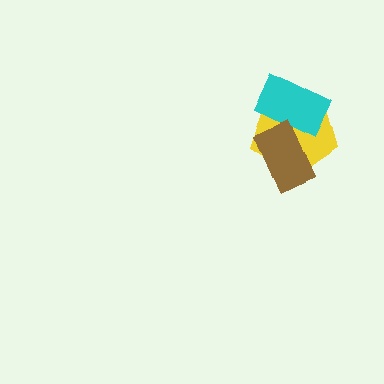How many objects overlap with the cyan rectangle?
2 objects overlap with the cyan rectangle.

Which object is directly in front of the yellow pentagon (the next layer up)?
The cyan rectangle is directly in front of the yellow pentagon.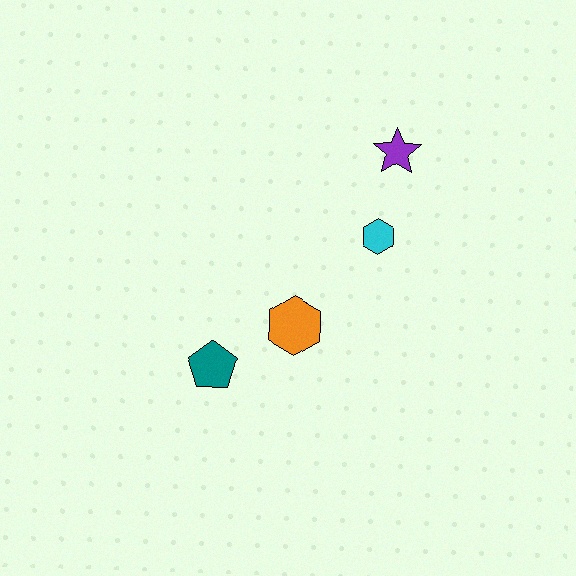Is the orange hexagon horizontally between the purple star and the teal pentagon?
Yes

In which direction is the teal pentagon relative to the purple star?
The teal pentagon is below the purple star.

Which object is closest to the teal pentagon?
The orange hexagon is closest to the teal pentagon.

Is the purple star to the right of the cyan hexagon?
Yes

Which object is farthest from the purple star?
The teal pentagon is farthest from the purple star.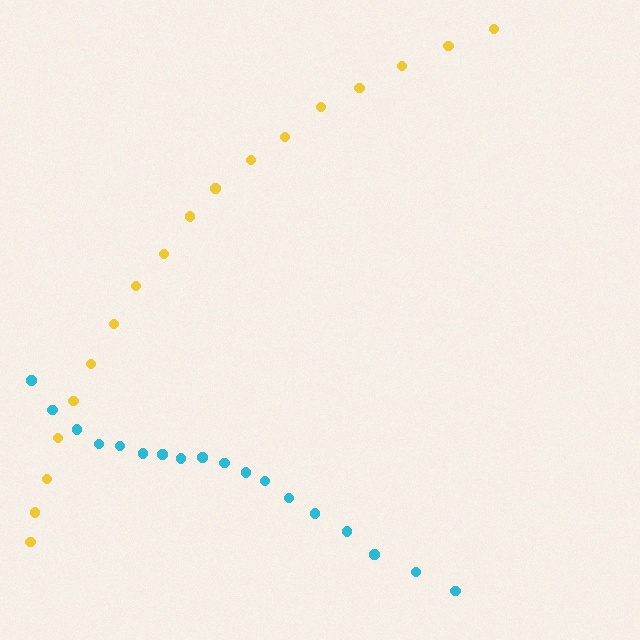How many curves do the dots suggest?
There are 2 distinct paths.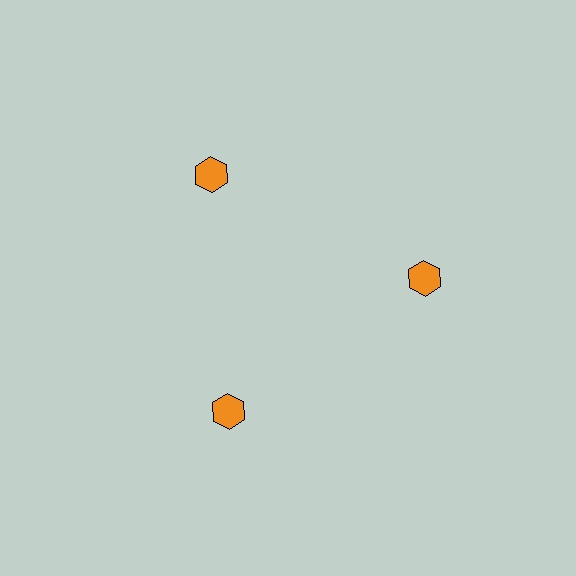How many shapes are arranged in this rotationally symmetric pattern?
There are 3 shapes, arranged in 3 groups of 1.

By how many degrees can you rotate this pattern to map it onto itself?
The pattern maps onto itself every 120 degrees of rotation.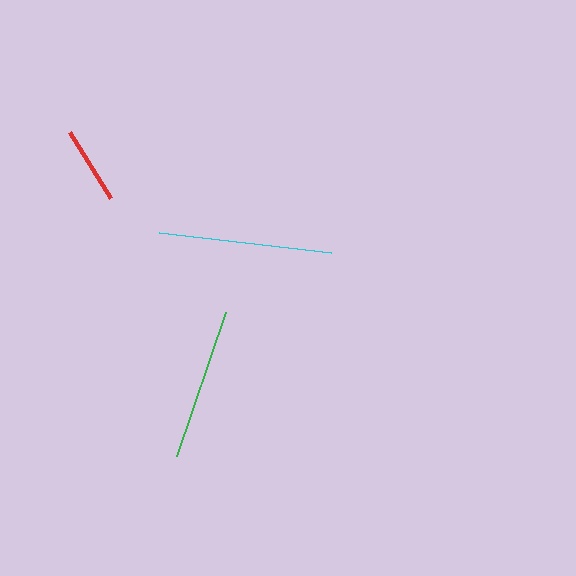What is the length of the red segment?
The red segment is approximately 78 pixels long.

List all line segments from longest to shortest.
From longest to shortest: cyan, green, red.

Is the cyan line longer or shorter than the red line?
The cyan line is longer than the red line.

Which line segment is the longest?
The cyan line is the longest at approximately 173 pixels.